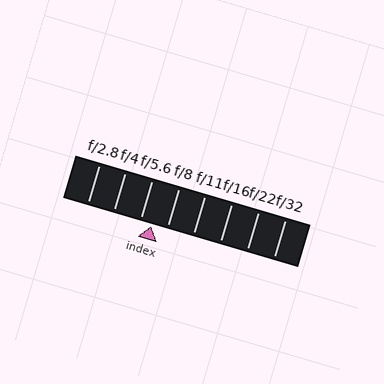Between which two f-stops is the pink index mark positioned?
The index mark is between f/5.6 and f/8.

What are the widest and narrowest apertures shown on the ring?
The widest aperture shown is f/2.8 and the narrowest is f/32.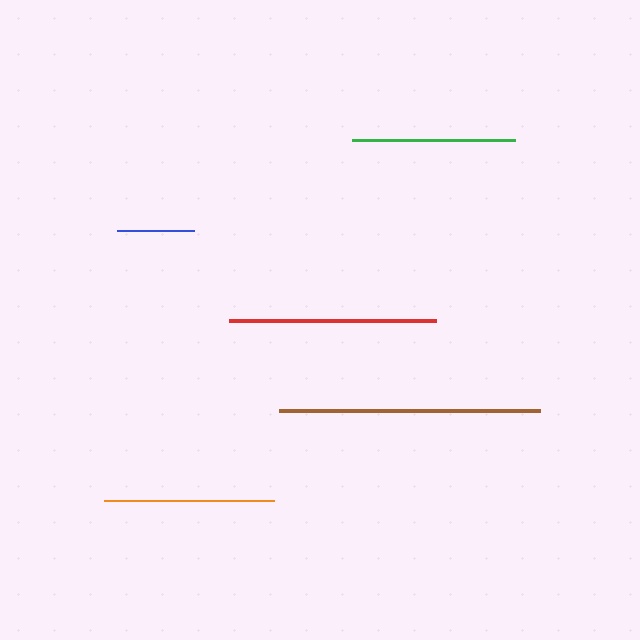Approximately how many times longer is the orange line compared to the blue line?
The orange line is approximately 2.2 times the length of the blue line.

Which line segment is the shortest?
The blue line is the shortest at approximately 76 pixels.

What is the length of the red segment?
The red segment is approximately 206 pixels long.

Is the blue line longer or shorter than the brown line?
The brown line is longer than the blue line.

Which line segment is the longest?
The brown line is the longest at approximately 261 pixels.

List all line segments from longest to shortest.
From longest to shortest: brown, red, orange, green, blue.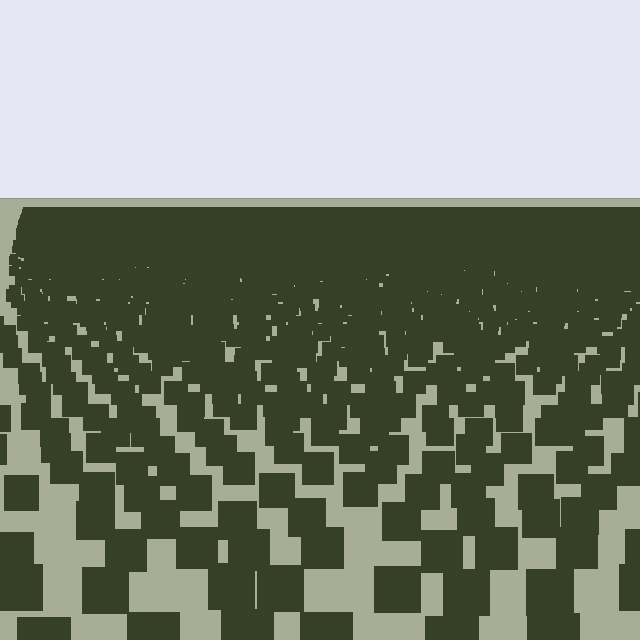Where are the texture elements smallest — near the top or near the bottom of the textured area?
Near the top.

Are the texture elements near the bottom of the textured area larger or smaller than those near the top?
Larger. Near the bottom, elements are closer to the viewer and appear at a bigger on-screen size.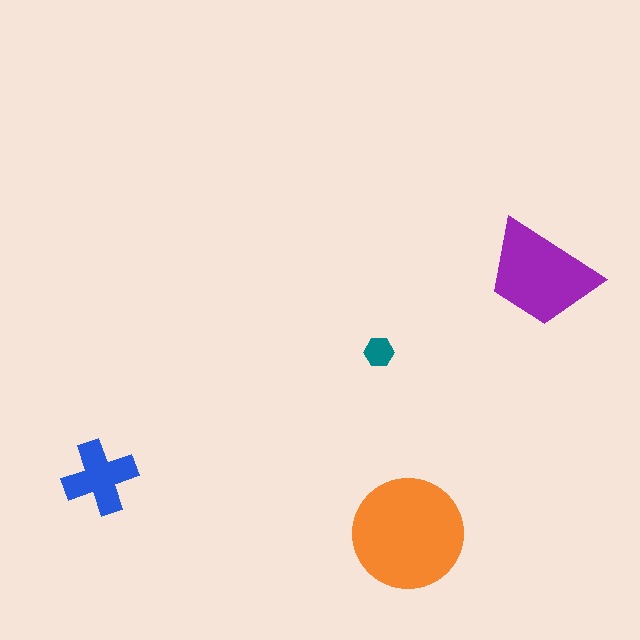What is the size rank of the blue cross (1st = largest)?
3rd.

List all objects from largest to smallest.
The orange circle, the purple trapezoid, the blue cross, the teal hexagon.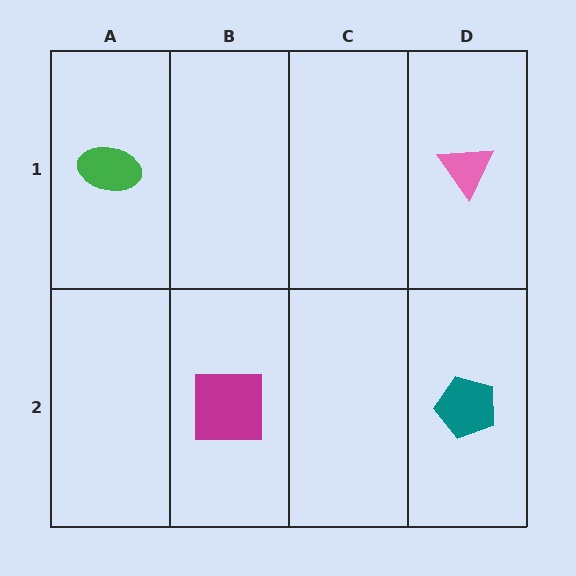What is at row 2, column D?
A teal pentagon.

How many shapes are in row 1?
2 shapes.